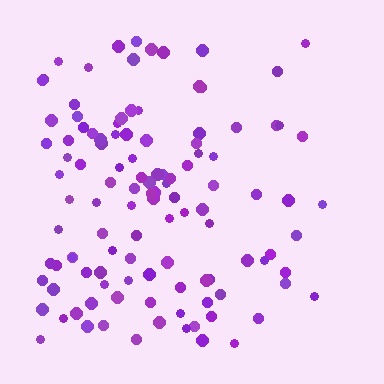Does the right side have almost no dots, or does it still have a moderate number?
Still a moderate number, just noticeably fewer than the left.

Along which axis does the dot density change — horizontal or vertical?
Horizontal.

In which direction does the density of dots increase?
From right to left, with the left side densest.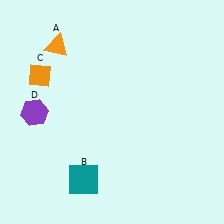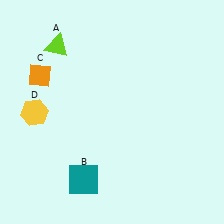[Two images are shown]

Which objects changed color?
A changed from orange to lime. D changed from purple to yellow.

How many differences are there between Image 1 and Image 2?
There are 2 differences between the two images.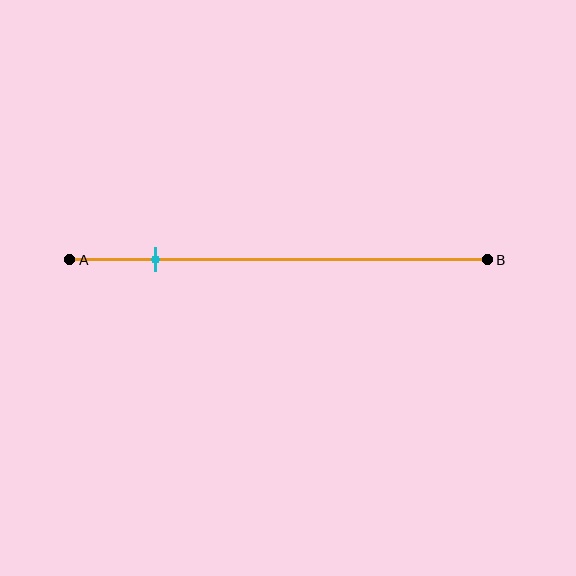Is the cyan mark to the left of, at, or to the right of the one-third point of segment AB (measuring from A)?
The cyan mark is to the left of the one-third point of segment AB.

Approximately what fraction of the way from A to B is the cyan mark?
The cyan mark is approximately 20% of the way from A to B.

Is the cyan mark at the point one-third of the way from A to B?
No, the mark is at about 20% from A, not at the 33% one-third point.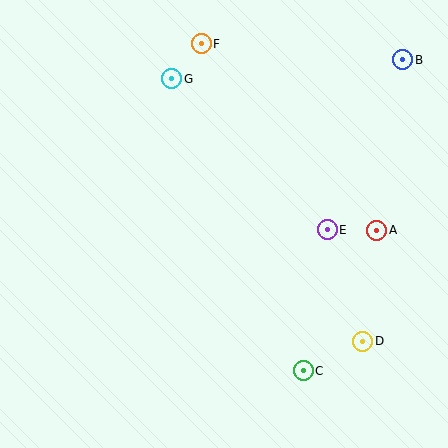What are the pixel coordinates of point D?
Point D is at (363, 341).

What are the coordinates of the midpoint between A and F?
The midpoint between A and F is at (289, 137).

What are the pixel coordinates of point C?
Point C is at (303, 371).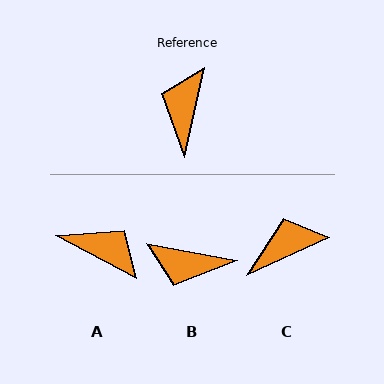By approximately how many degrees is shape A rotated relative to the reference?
Approximately 106 degrees clockwise.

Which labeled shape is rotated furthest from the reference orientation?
A, about 106 degrees away.